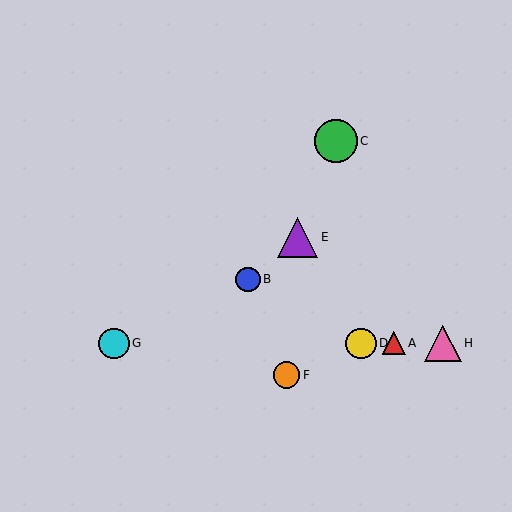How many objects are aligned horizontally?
4 objects (A, D, G, H) are aligned horizontally.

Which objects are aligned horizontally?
Objects A, D, G, H are aligned horizontally.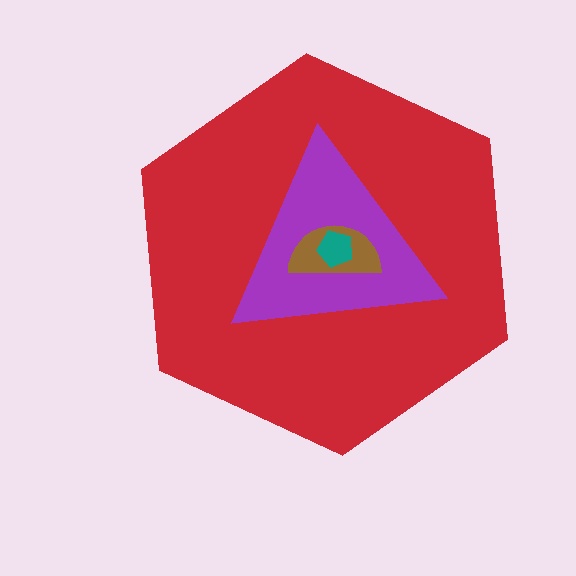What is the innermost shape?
The teal pentagon.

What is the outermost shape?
The red hexagon.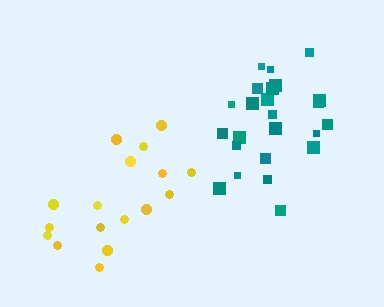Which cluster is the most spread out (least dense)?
Yellow.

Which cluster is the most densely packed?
Teal.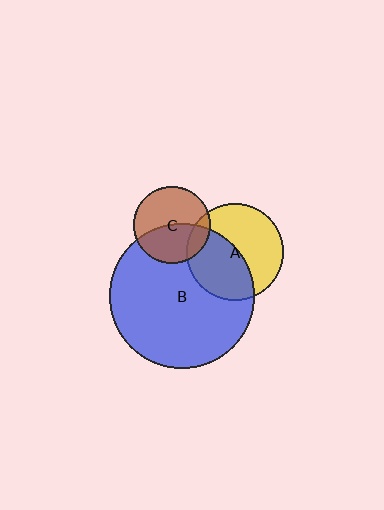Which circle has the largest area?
Circle B (blue).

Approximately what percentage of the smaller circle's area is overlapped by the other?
Approximately 15%.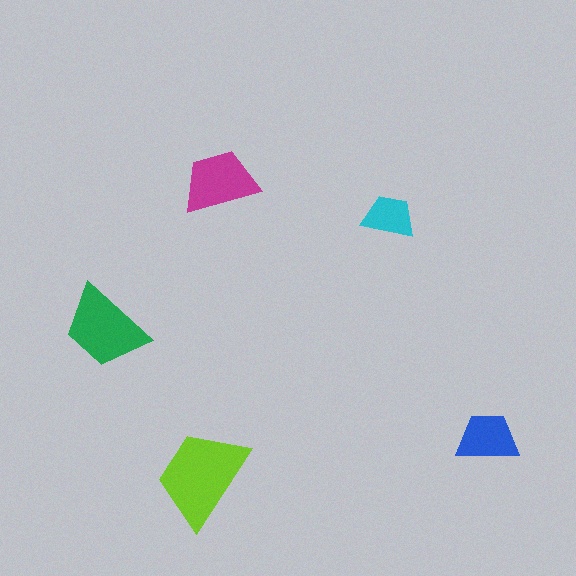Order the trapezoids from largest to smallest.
the lime one, the green one, the magenta one, the blue one, the cyan one.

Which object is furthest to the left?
The green trapezoid is leftmost.